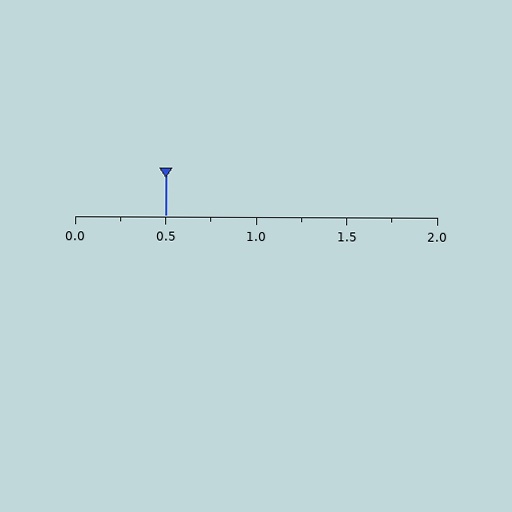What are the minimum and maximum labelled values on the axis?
The axis runs from 0.0 to 2.0.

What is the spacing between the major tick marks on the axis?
The major ticks are spaced 0.5 apart.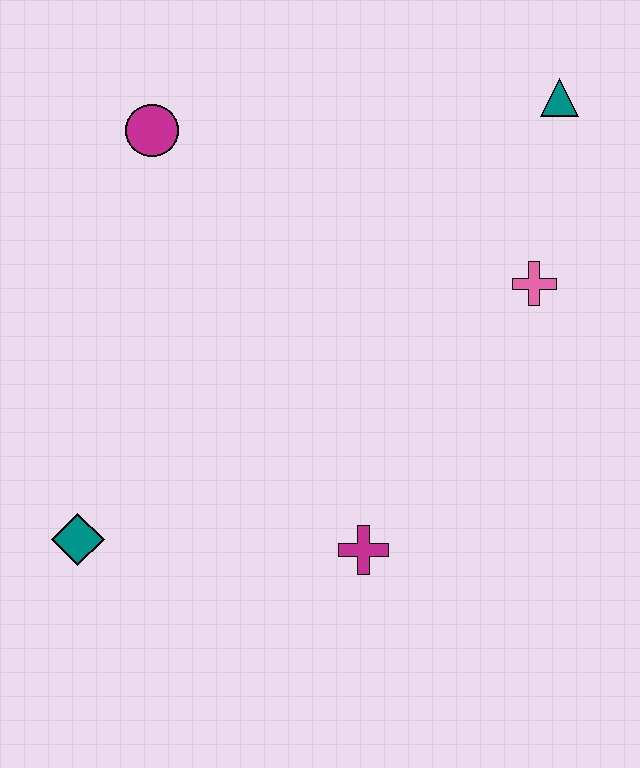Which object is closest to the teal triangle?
The pink cross is closest to the teal triangle.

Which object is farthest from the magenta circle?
The magenta cross is farthest from the magenta circle.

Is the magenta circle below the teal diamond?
No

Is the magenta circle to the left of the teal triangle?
Yes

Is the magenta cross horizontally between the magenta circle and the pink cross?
Yes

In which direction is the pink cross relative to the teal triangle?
The pink cross is below the teal triangle.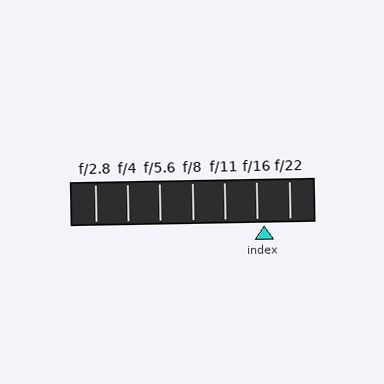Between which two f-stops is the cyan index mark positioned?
The index mark is between f/16 and f/22.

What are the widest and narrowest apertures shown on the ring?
The widest aperture shown is f/2.8 and the narrowest is f/22.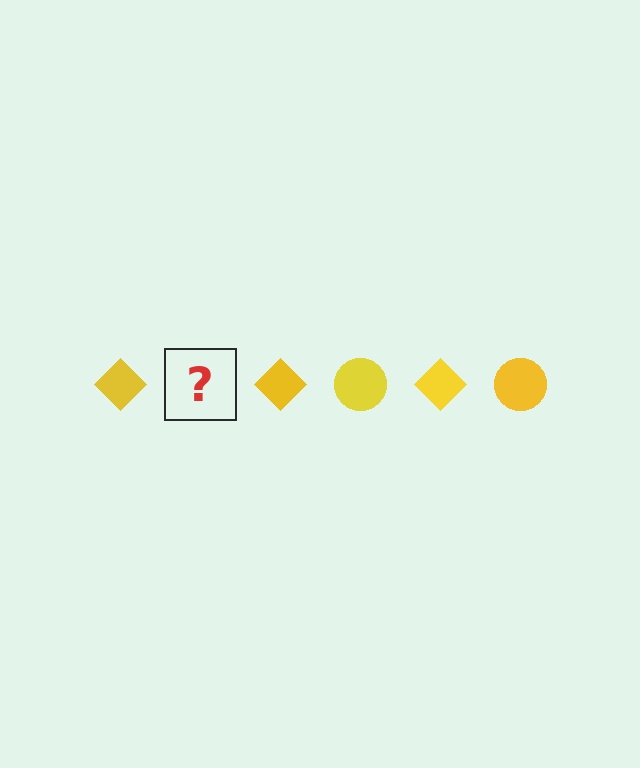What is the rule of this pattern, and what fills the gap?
The rule is that the pattern cycles through diamond, circle shapes in yellow. The gap should be filled with a yellow circle.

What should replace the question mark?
The question mark should be replaced with a yellow circle.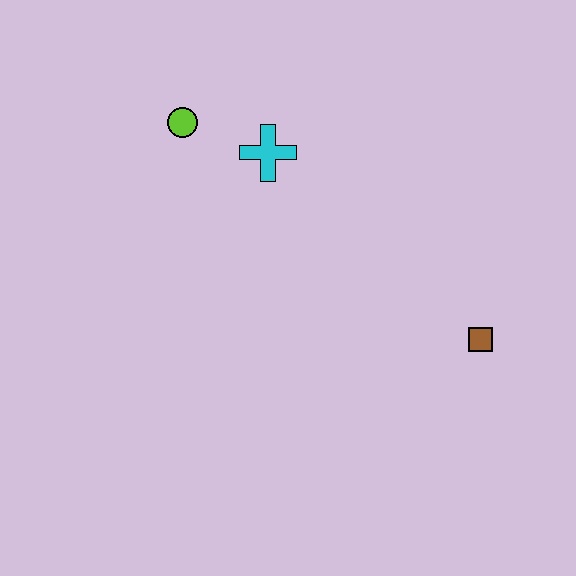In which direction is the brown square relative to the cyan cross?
The brown square is to the right of the cyan cross.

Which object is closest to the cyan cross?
The lime circle is closest to the cyan cross.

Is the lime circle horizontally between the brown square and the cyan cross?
No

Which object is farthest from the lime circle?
The brown square is farthest from the lime circle.